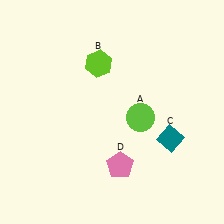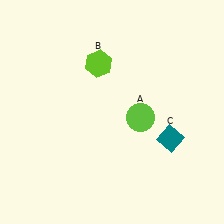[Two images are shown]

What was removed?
The pink pentagon (D) was removed in Image 2.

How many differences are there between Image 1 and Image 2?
There is 1 difference between the two images.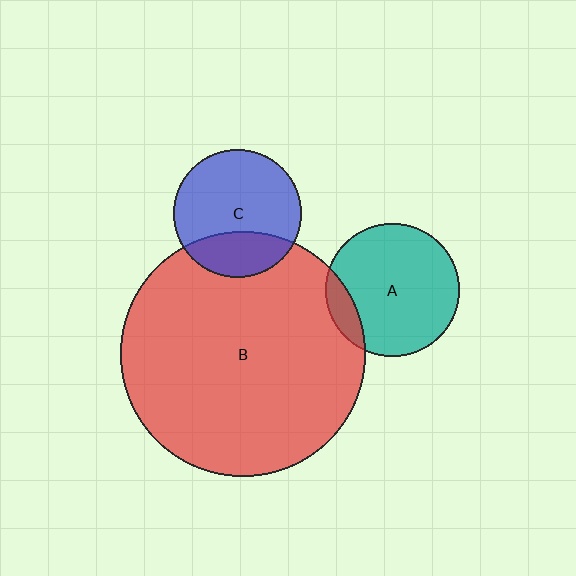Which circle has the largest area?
Circle B (red).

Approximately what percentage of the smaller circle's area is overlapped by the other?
Approximately 30%.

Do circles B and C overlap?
Yes.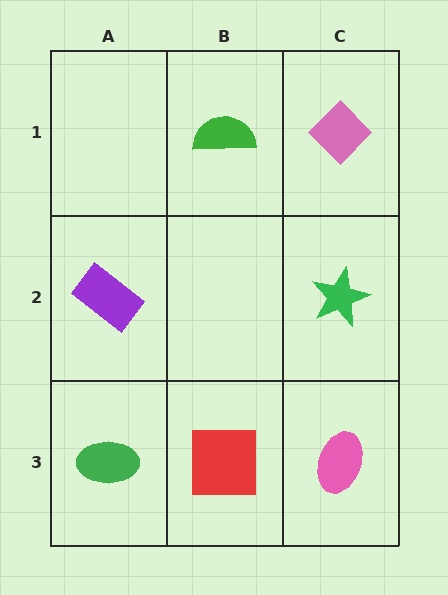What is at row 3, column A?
A green ellipse.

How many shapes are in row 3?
3 shapes.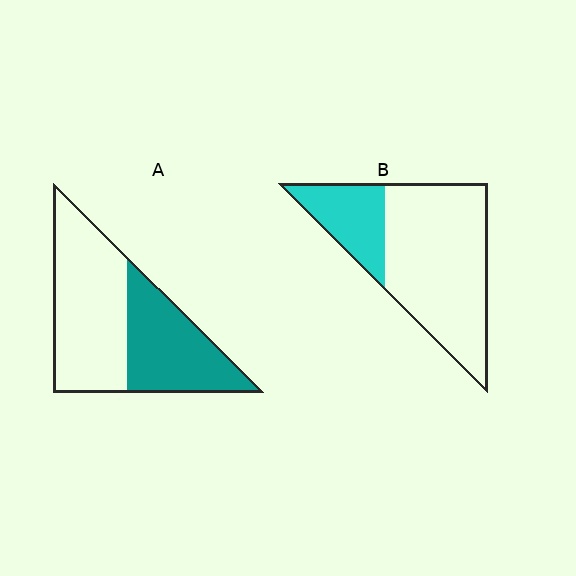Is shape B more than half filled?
No.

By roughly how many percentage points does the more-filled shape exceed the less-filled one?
By roughly 15 percentage points (A over B).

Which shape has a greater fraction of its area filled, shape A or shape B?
Shape A.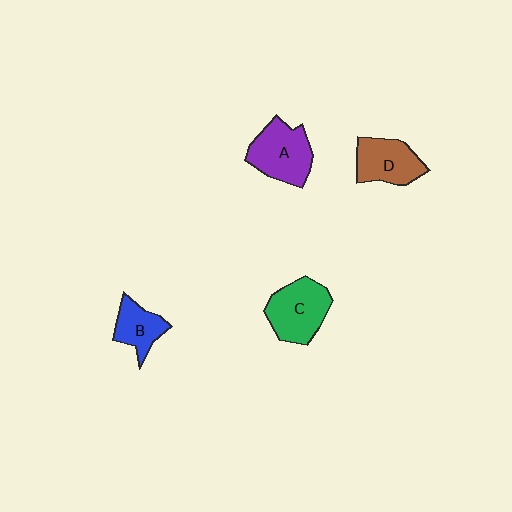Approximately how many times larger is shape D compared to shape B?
Approximately 1.4 times.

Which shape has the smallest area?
Shape B (blue).